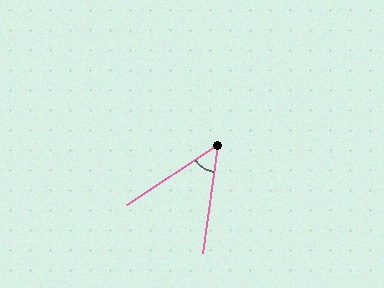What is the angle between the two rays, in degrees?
Approximately 49 degrees.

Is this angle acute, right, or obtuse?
It is acute.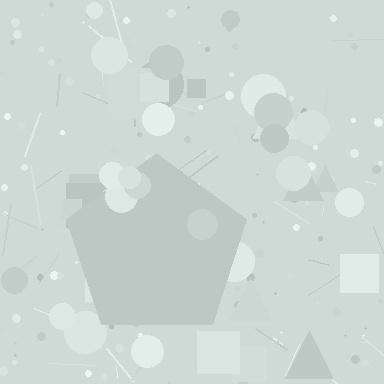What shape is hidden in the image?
A pentagon is hidden in the image.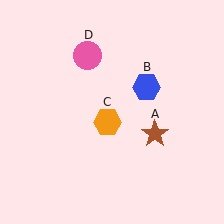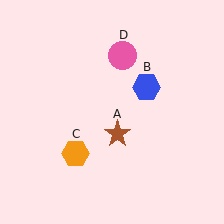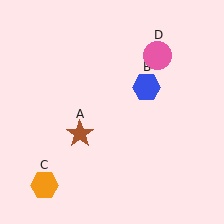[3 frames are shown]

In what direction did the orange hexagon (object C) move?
The orange hexagon (object C) moved down and to the left.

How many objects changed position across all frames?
3 objects changed position: brown star (object A), orange hexagon (object C), pink circle (object D).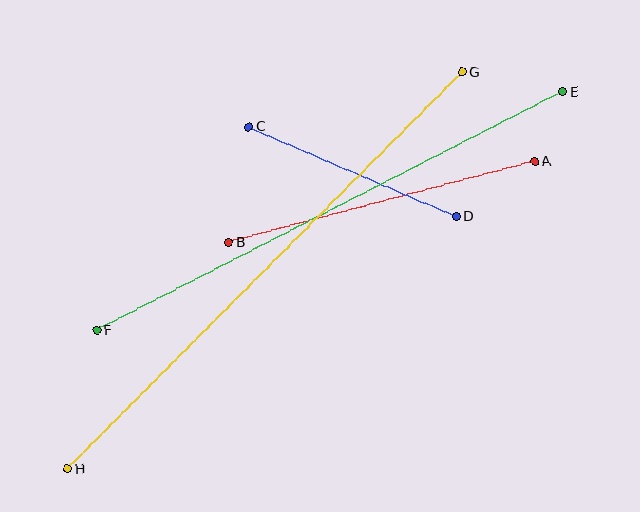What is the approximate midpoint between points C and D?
The midpoint is at approximately (353, 172) pixels.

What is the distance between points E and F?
The distance is approximately 523 pixels.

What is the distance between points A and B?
The distance is approximately 316 pixels.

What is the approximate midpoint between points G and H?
The midpoint is at approximately (265, 270) pixels.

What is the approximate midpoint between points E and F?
The midpoint is at approximately (330, 211) pixels.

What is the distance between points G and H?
The distance is approximately 560 pixels.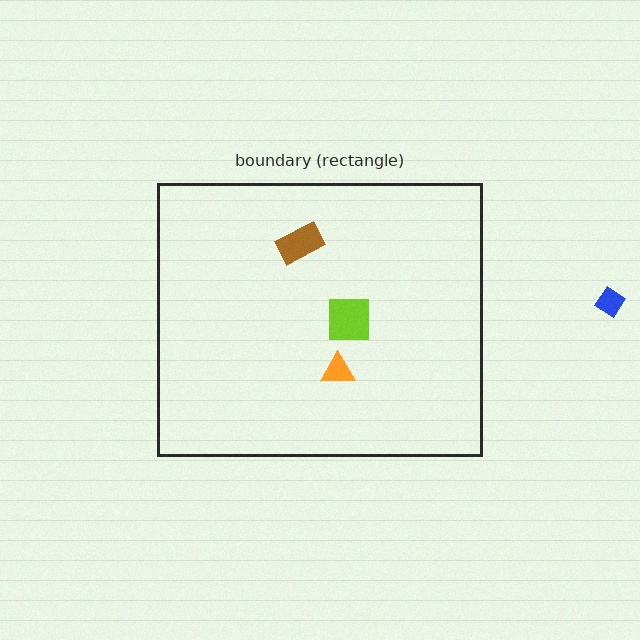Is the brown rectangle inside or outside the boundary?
Inside.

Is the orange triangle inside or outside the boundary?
Inside.